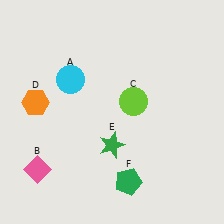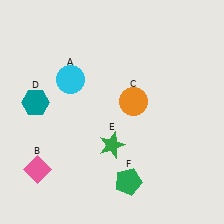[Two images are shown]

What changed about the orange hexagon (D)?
In Image 1, D is orange. In Image 2, it changed to teal.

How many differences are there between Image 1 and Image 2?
There are 2 differences between the two images.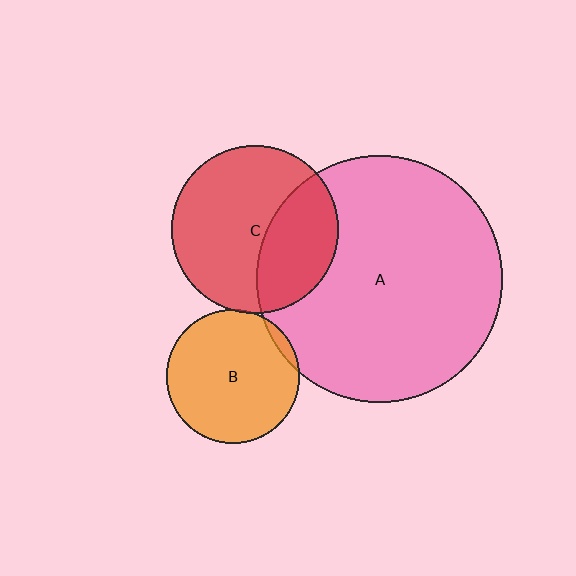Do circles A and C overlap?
Yes.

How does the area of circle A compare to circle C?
Approximately 2.2 times.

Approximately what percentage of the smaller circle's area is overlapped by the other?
Approximately 35%.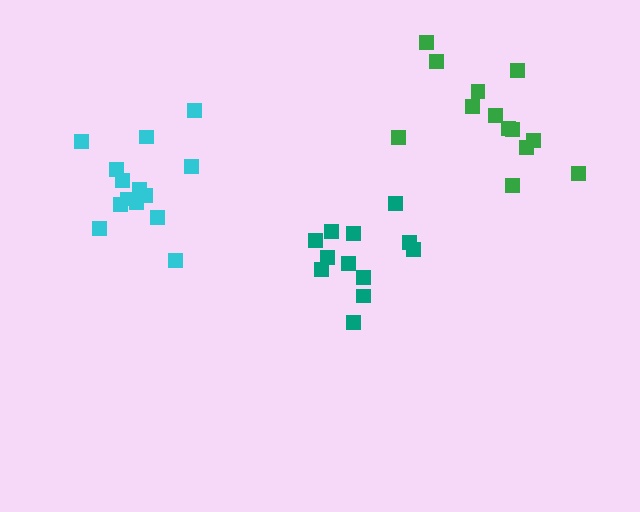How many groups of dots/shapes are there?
There are 3 groups.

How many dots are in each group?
Group 1: 14 dots, Group 2: 12 dots, Group 3: 13 dots (39 total).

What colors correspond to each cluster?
The clusters are colored: cyan, teal, green.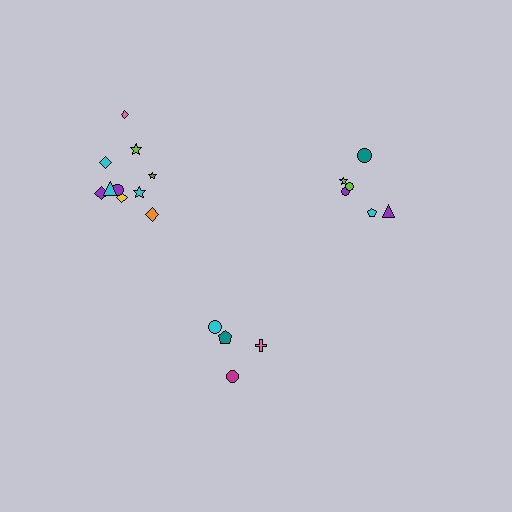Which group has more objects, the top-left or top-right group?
The top-left group.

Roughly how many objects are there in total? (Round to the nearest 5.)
Roughly 20 objects in total.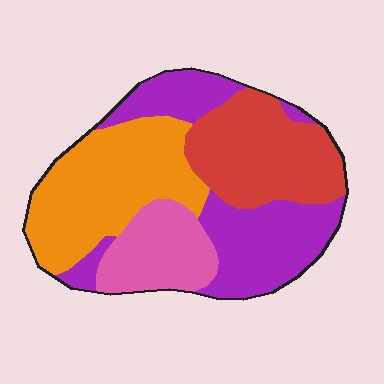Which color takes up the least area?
Pink, at roughly 15%.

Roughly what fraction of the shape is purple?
Purple covers 30% of the shape.